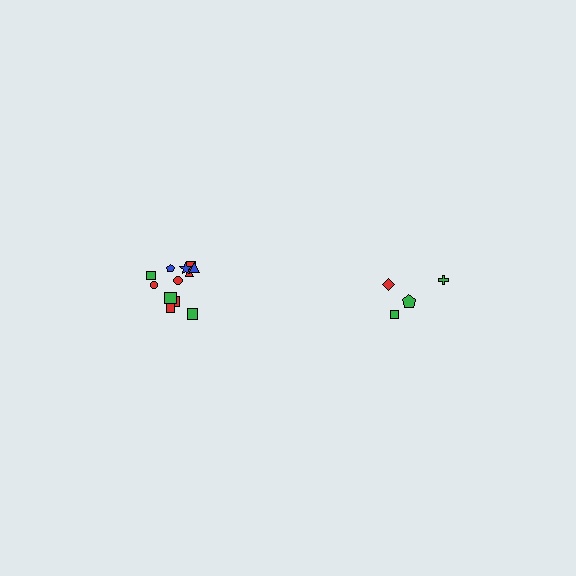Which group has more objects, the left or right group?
The left group.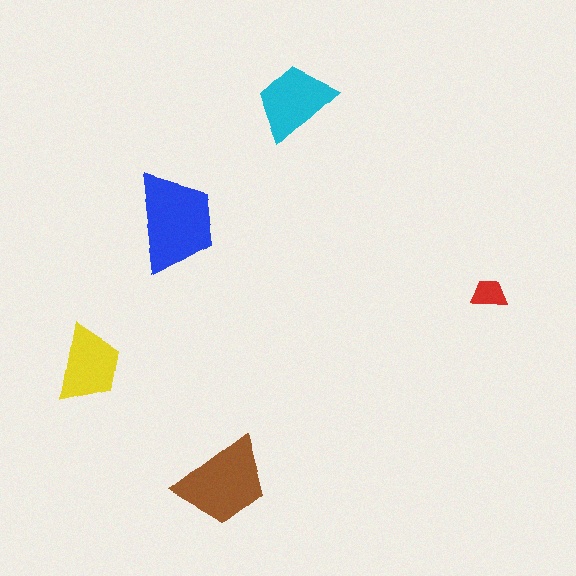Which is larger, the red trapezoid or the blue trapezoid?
The blue one.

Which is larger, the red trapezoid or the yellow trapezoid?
The yellow one.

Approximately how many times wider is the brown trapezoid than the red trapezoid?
About 2.5 times wider.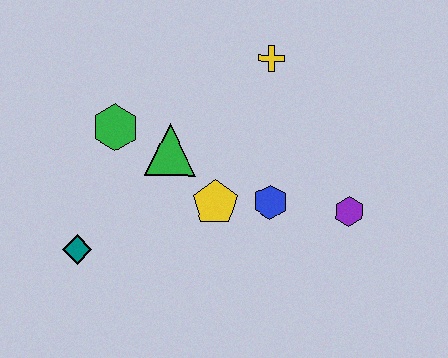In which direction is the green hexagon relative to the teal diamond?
The green hexagon is above the teal diamond.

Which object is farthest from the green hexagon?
The purple hexagon is farthest from the green hexagon.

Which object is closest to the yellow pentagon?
The blue hexagon is closest to the yellow pentagon.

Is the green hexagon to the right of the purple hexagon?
No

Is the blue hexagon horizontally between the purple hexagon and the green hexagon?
Yes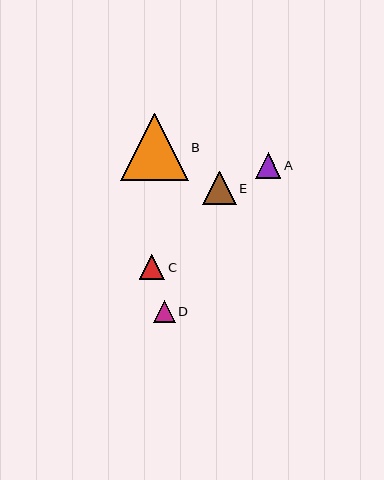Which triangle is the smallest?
Triangle D is the smallest with a size of approximately 22 pixels.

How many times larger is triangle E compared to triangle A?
Triangle E is approximately 1.3 times the size of triangle A.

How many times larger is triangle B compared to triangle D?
Triangle B is approximately 3.1 times the size of triangle D.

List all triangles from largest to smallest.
From largest to smallest: B, E, A, C, D.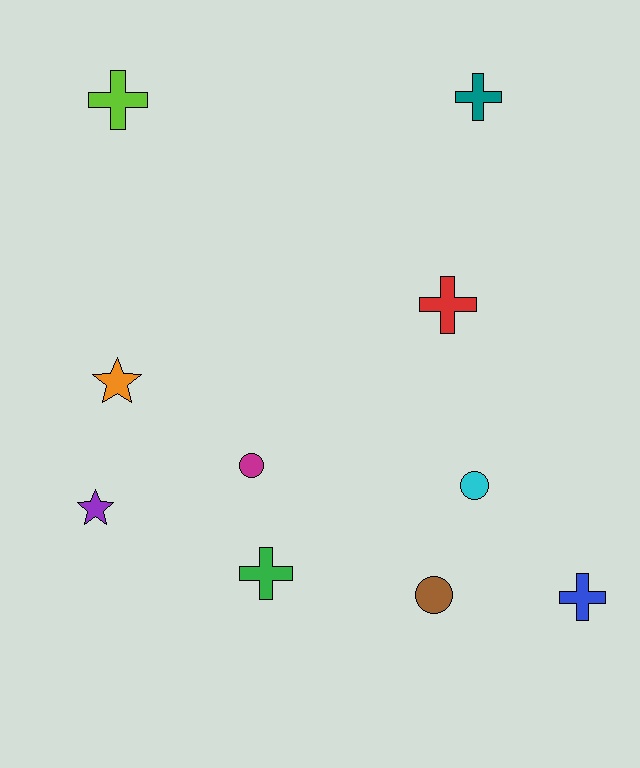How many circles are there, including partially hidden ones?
There are 3 circles.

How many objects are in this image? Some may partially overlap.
There are 10 objects.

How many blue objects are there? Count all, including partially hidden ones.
There is 1 blue object.